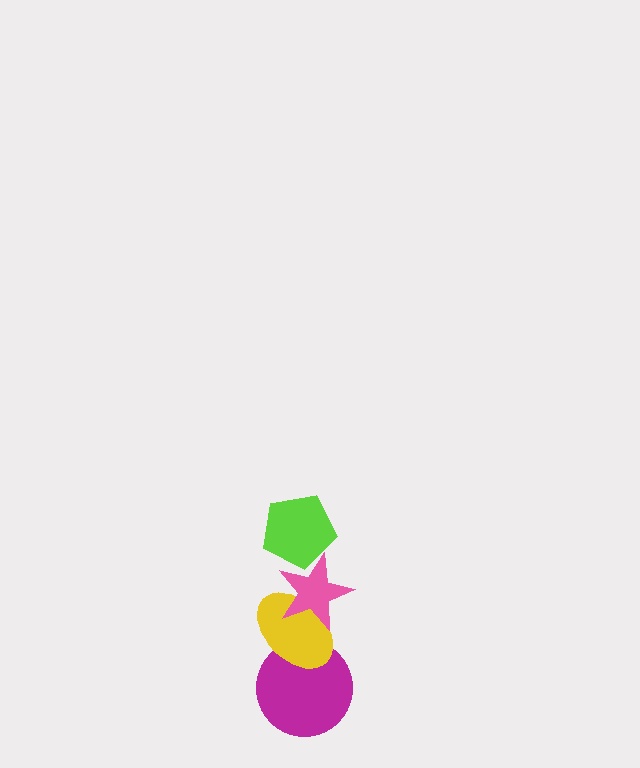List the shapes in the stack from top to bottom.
From top to bottom: the lime pentagon, the pink star, the yellow ellipse, the magenta circle.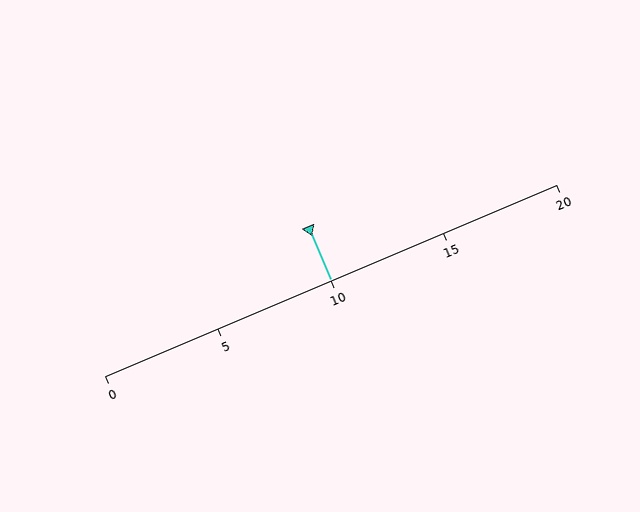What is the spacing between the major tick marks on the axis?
The major ticks are spaced 5 apart.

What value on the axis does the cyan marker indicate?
The marker indicates approximately 10.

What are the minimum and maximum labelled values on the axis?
The axis runs from 0 to 20.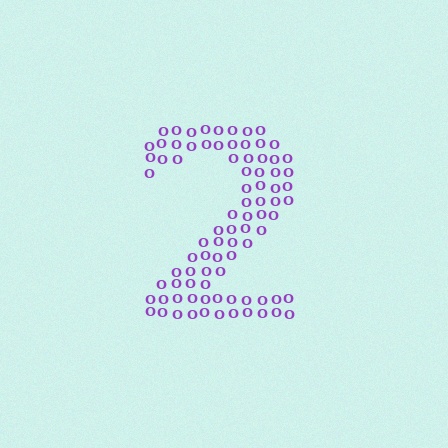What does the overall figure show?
The overall figure shows the digit 2.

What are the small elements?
The small elements are letter O's.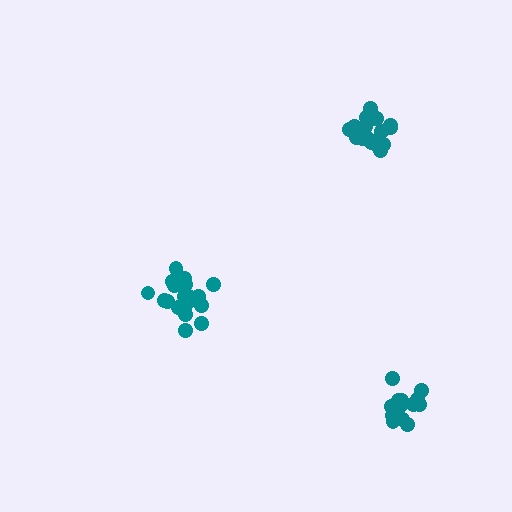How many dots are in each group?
Group 1: 20 dots, Group 2: 19 dots, Group 3: 14 dots (53 total).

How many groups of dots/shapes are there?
There are 3 groups.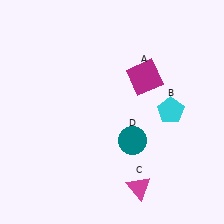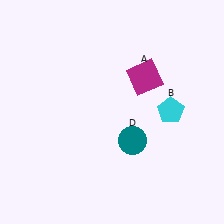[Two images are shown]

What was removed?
The magenta triangle (C) was removed in Image 2.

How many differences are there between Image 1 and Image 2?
There is 1 difference between the two images.